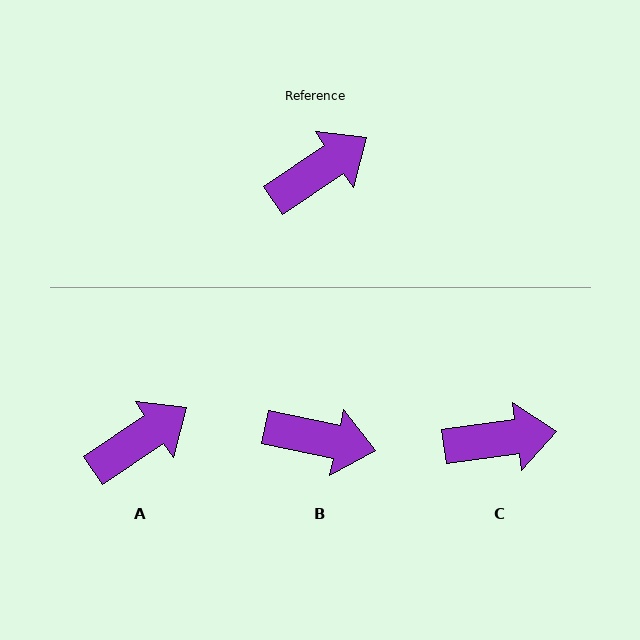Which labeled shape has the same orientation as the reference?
A.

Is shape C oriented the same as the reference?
No, it is off by about 26 degrees.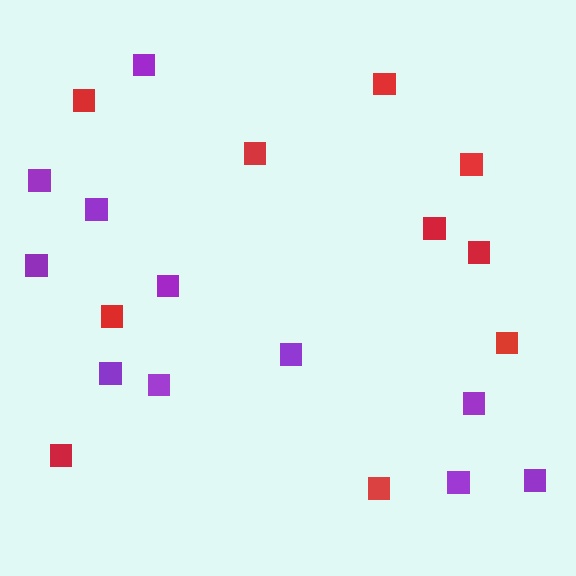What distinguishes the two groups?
There are 2 groups: one group of purple squares (11) and one group of red squares (10).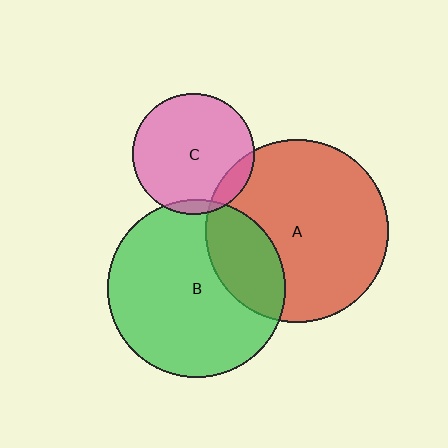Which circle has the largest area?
Circle A (red).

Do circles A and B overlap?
Yes.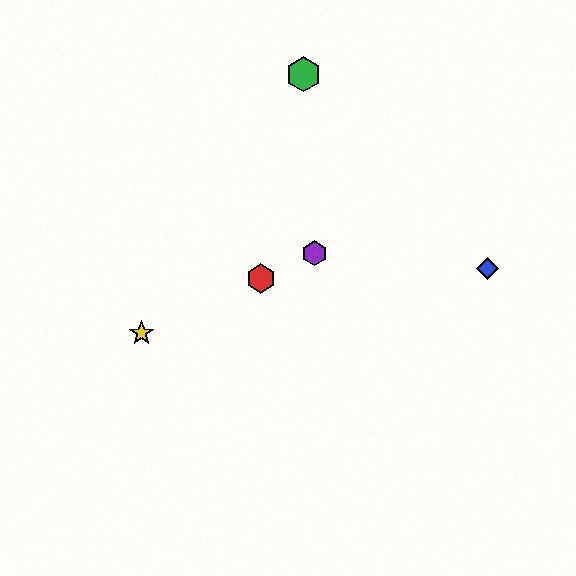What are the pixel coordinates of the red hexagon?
The red hexagon is at (261, 278).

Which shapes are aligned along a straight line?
The red hexagon, the yellow star, the purple hexagon are aligned along a straight line.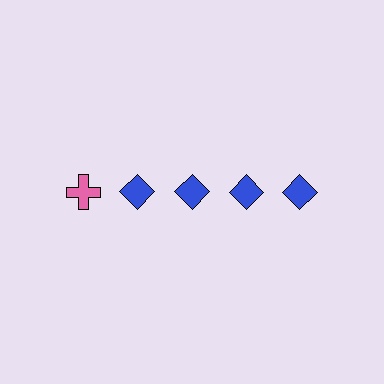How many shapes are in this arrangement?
There are 5 shapes arranged in a grid pattern.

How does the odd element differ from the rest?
It differs in both color (pink instead of blue) and shape (cross instead of diamond).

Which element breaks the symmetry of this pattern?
The pink cross in the top row, leftmost column breaks the symmetry. All other shapes are blue diamonds.